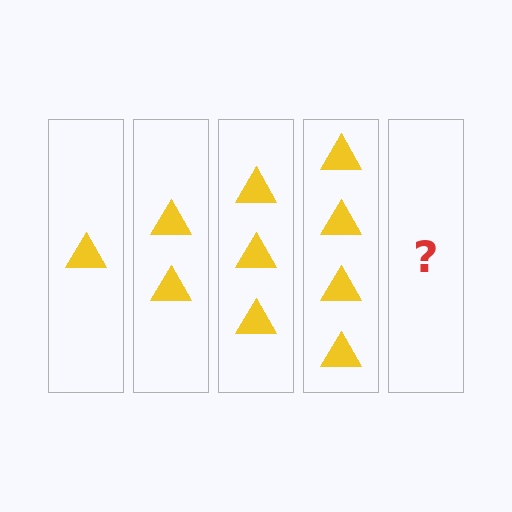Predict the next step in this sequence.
The next step is 5 triangles.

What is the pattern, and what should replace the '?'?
The pattern is that each step adds one more triangle. The '?' should be 5 triangles.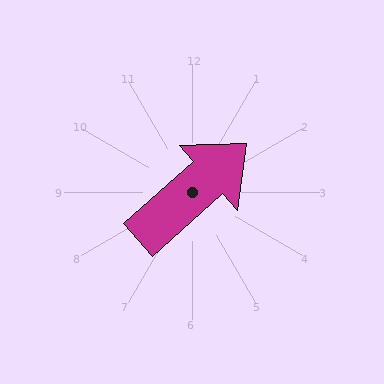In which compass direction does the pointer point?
Northeast.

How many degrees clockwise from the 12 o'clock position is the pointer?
Approximately 49 degrees.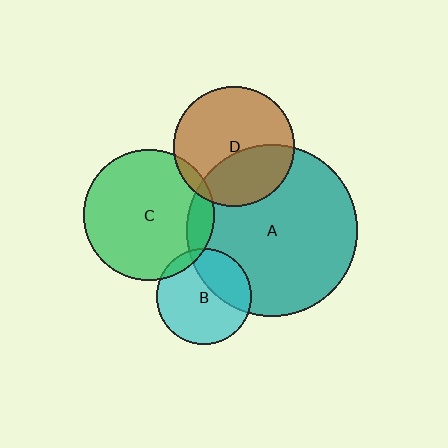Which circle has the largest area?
Circle A (teal).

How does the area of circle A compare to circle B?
Approximately 3.2 times.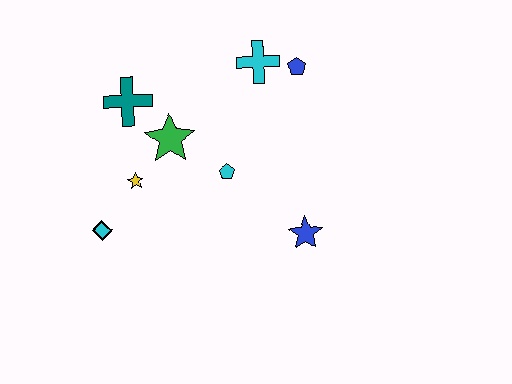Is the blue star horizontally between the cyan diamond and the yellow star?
No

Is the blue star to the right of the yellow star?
Yes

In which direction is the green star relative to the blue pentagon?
The green star is to the left of the blue pentagon.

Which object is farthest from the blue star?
The teal cross is farthest from the blue star.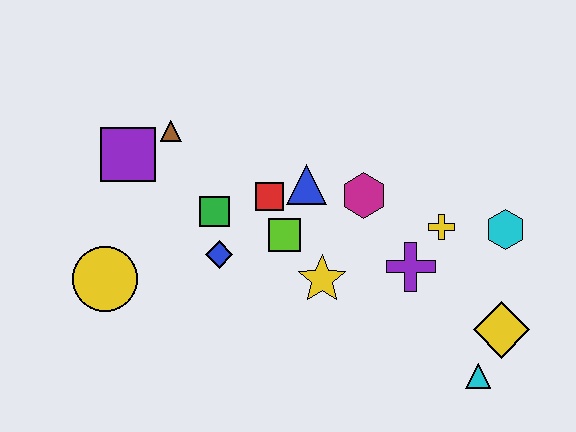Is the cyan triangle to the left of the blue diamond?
No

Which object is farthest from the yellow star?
The purple square is farthest from the yellow star.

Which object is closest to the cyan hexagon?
The yellow cross is closest to the cyan hexagon.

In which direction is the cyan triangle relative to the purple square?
The cyan triangle is to the right of the purple square.